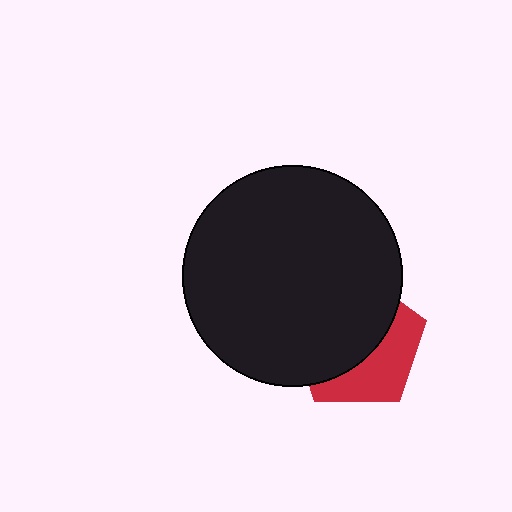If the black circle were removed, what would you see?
You would see the complete red pentagon.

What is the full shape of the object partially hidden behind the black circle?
The partially hidden object is a red pentagon.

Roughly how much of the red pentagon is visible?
A small part of it is visible (roughly 40%).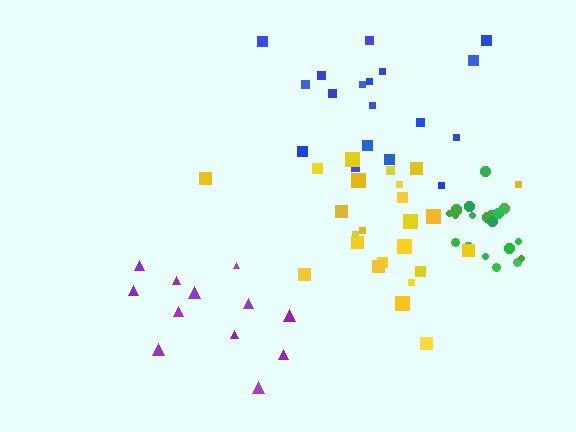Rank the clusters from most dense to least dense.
green, yellow, blue, purple.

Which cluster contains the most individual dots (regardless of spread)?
Yellow (24).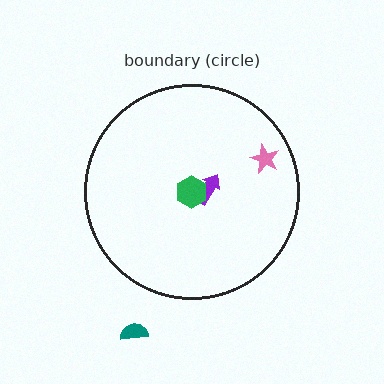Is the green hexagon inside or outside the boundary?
Inside.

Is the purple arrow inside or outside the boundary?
Inside.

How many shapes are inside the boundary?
3 inside, 1 outside.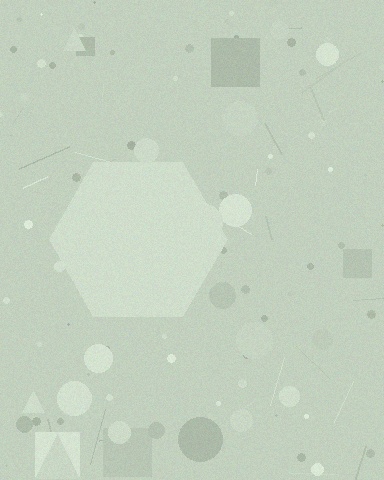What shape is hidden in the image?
A hexagon is hidden in the image.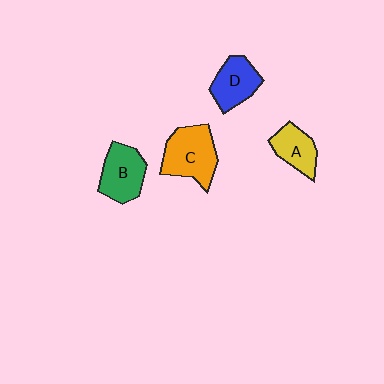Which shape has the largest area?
Shape C (orange).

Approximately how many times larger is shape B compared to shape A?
Approximately 1.3 times.